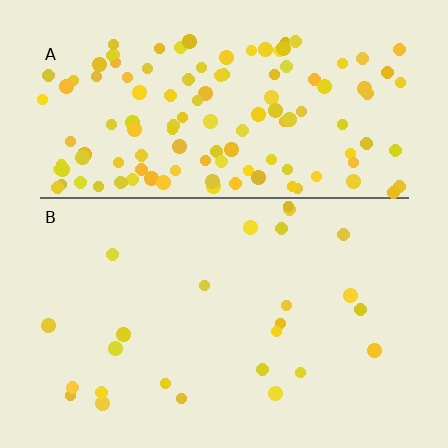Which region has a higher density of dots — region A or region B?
A (the top).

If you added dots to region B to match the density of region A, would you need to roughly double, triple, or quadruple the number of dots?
Approximately quadruple.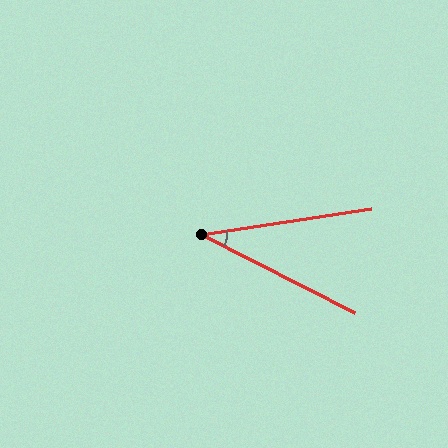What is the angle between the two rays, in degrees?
Approximately 35 degrees.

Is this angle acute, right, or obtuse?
It is acute.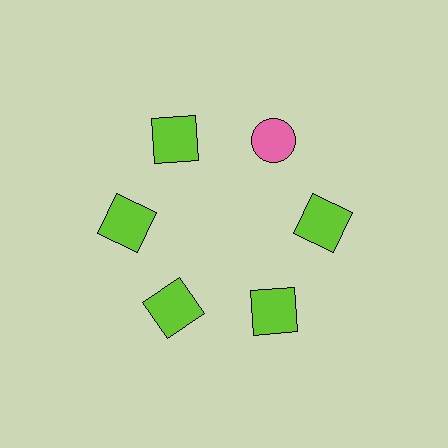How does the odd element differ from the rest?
It differs in both color (pink instead of lime) and shape (circle instead of square).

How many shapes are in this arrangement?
There are 6 shapes arranged in a ring pattern.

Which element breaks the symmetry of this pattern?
The pink circle at roughly the 1 o'clock position breaks the symmetry. All other shapes are lime squares.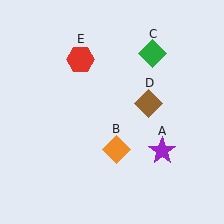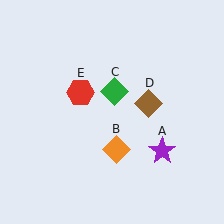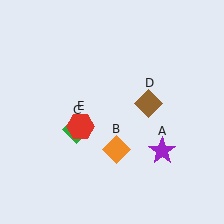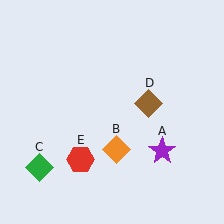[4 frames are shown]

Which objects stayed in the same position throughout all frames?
Purple star (object A) and orange diamond (object B) and brown diamond (object D) remained stationary.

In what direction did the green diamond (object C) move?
The green diamond (object C) moved down and to the left.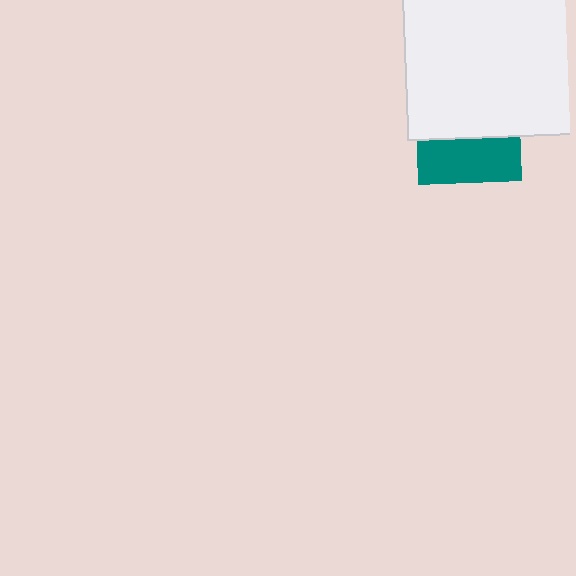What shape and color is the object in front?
The object in front is a white rectangle.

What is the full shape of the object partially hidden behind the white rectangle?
The partially hidden object is a teal square.